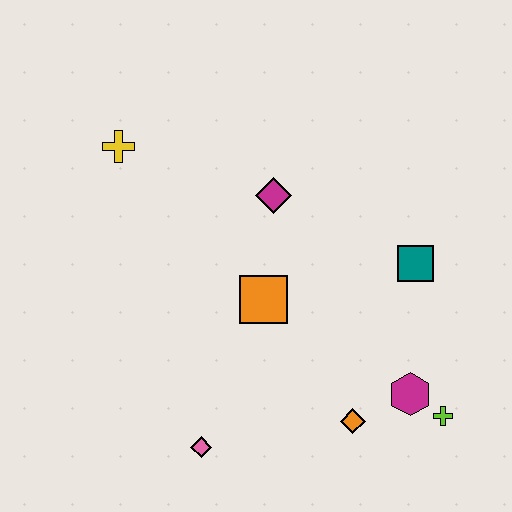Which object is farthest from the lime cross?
The yellow cross is farthest from the lime cross.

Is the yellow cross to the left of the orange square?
Yes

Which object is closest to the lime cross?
The magenta hexagon is closest to the lime cross.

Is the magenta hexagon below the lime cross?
No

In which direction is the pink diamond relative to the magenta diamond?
The pink diamond is below the magenta diamond.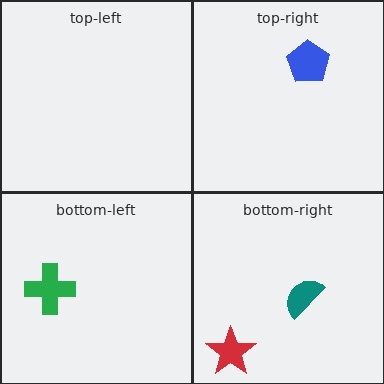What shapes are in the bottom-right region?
The teal semicircle, the red star.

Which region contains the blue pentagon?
The top-right region.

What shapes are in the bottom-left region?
The green cross.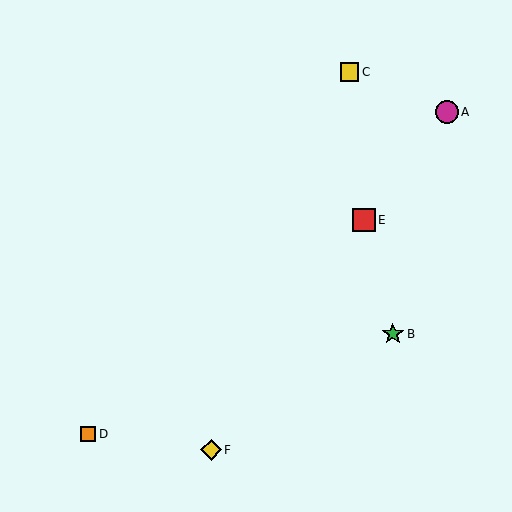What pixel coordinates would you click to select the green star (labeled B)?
Click at (393, 334) to select the green star B.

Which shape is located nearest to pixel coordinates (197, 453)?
The yellow diamond (labeled F) at (211, 450) is nearest to that location.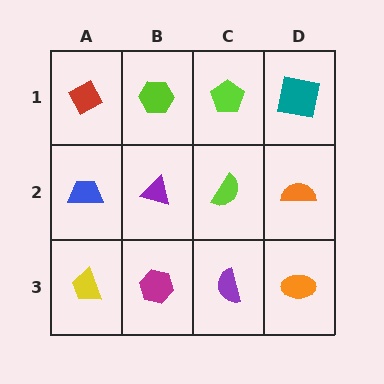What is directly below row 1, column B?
A purple triangle.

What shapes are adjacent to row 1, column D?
An orange semicircle (row 2, column D), a lime pentagon (row 1, column C).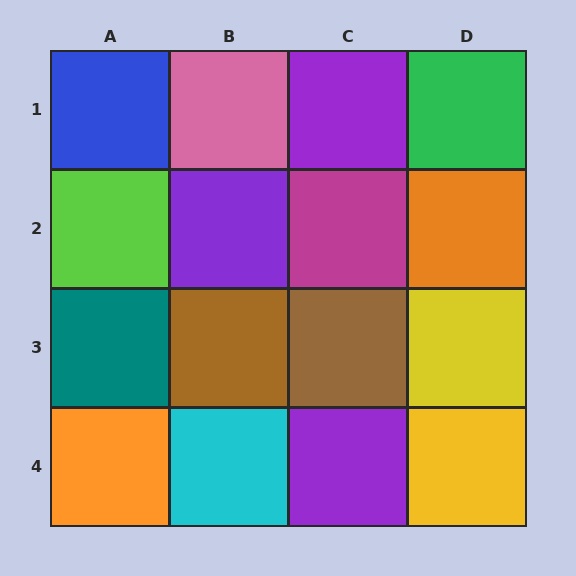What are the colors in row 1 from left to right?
Blue, pink, purple, green.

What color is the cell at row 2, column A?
Lime.